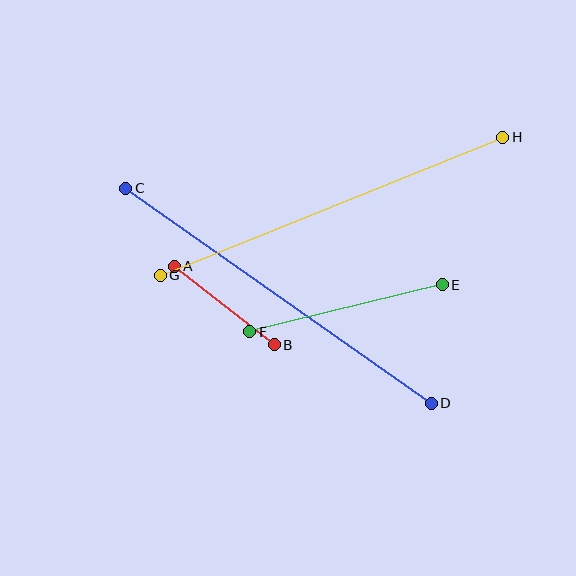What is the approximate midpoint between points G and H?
The midpoint is at approximately (331, 206) pixels.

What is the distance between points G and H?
The distance is approximately 369 pixels.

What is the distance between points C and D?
The distance is approximately 374 pixels.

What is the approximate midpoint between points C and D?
The midpoint is at approximately (278, 296) pixels.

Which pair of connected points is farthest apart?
Points C and D are farthest apart.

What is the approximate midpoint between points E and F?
The midpoint is at approximately (346, 308) pixels.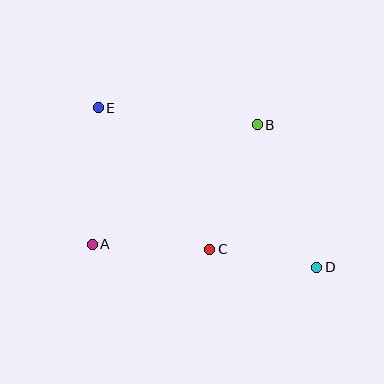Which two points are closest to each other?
Points C and D are closest to each other.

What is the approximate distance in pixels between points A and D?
The distance between A and D is approximately 226 pixels.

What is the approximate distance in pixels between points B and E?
The distance between B and E is approximately 160 pixels.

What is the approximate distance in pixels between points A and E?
The distance between A and E is approximately 137 pixels.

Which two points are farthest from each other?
Points D and E are farthest from each other.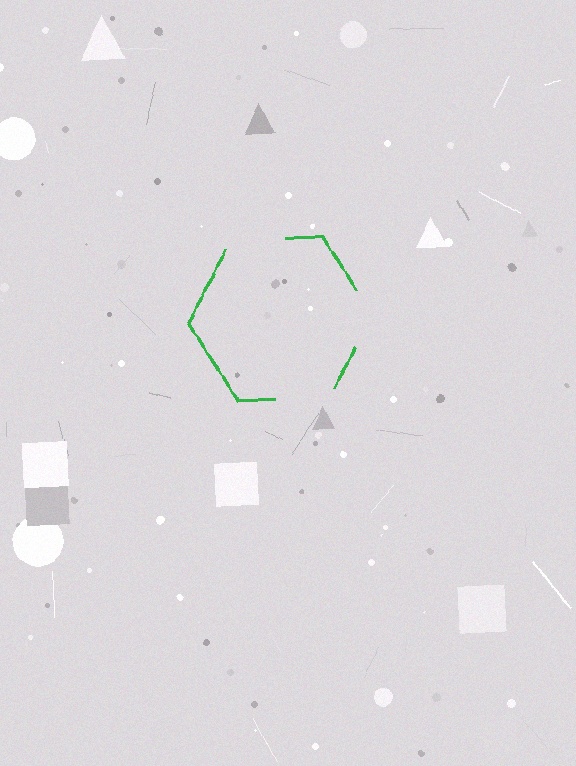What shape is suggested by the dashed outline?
The dashed outline suggests a hexagon.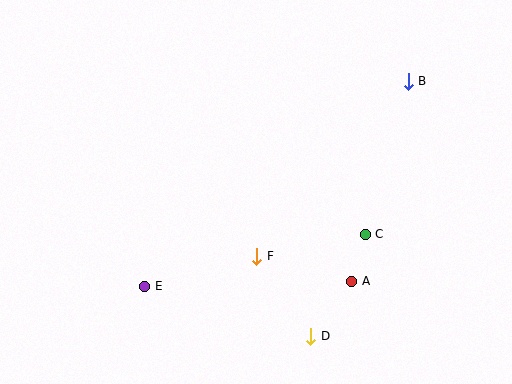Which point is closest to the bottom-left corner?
Point E is closest to the bottom-left corner.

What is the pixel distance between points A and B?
The distance between A and B is 208 pixels.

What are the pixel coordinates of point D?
Point D is at (311, 336).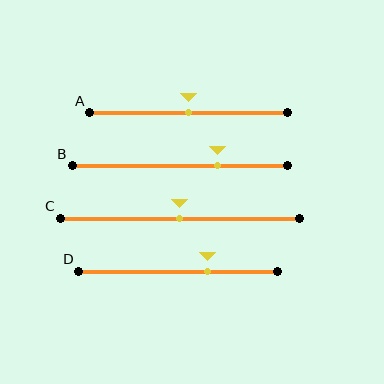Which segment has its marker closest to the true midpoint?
Segment A has its marker closest to the true midpoint.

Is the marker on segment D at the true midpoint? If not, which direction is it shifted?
No, the marker on segment D is shifted to the right by about 15% of the segment length.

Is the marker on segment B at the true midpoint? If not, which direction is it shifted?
No, the marker on segment B is shifted to the right by about 17% of the segment length.